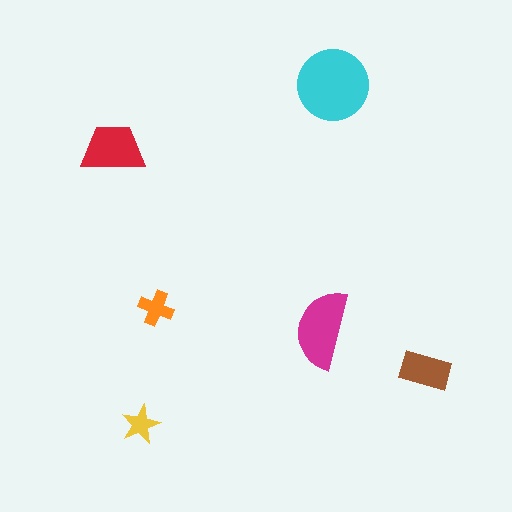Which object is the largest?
The cyan circle.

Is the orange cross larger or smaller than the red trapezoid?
Smaller.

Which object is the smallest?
The yellow star.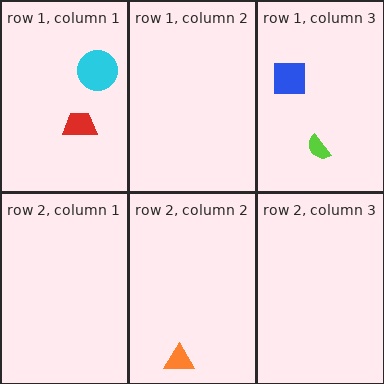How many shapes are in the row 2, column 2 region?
1.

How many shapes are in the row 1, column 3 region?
2.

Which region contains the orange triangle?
The row 2, column 2 region.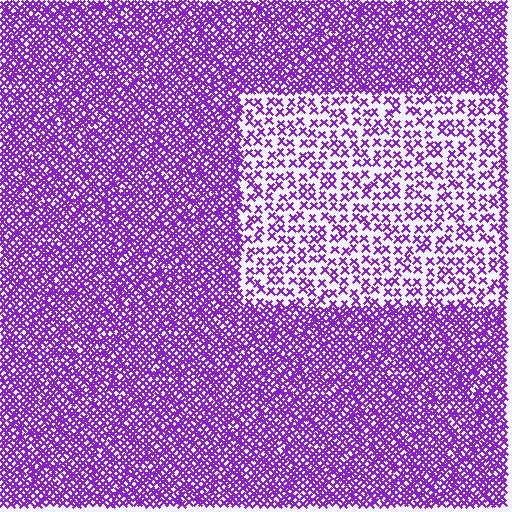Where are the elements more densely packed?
The elements are more densely packed outside the rectangle boundary.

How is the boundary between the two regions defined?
The boundary is defined by a change in element density (approximately 2.5x ratio). All elements are the same color, size, and shape.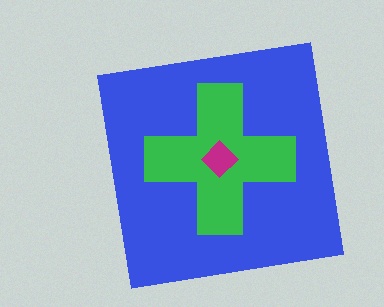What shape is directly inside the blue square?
The green cross.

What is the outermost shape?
The blue square.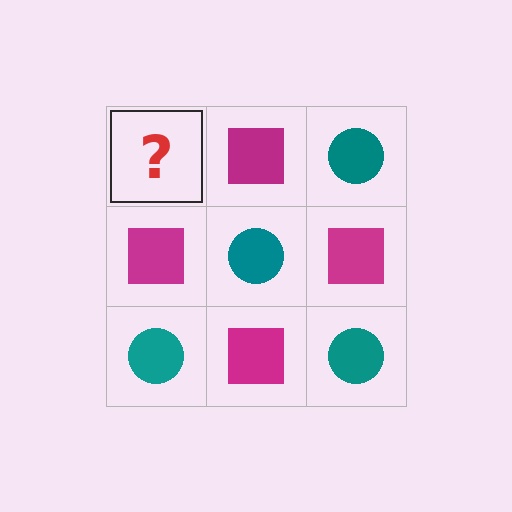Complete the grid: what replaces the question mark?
The question mark should be replaced with a teal circle.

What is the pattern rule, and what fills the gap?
The rule is that it alternates teal circle and magenta square in a checkerboard pattern. The gap should be filled with a teal circle.